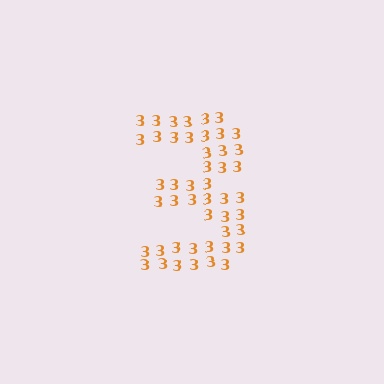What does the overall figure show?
The overall figure shows the digit 3.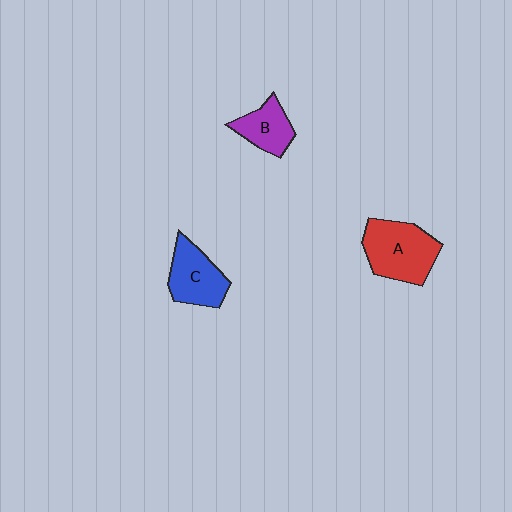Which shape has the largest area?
Shape A (red).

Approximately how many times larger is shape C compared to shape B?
Approximately 1.3 times.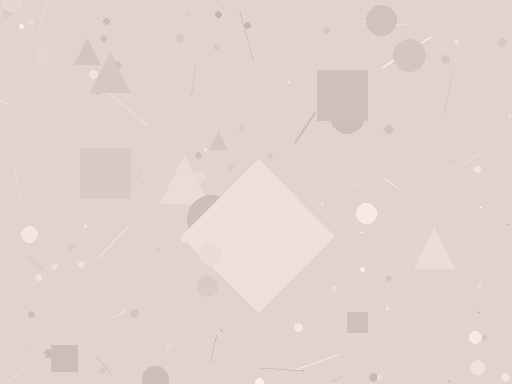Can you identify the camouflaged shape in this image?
The camouflaged shape is a diamond.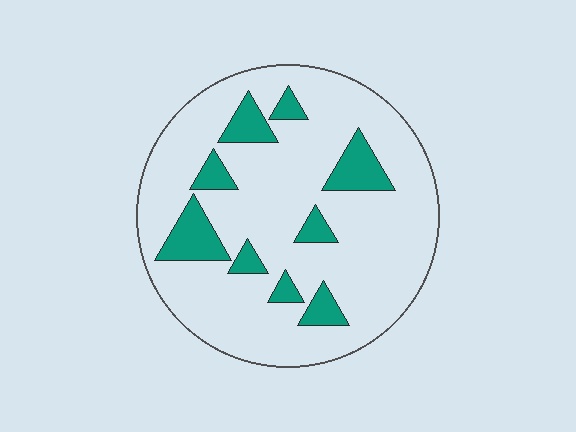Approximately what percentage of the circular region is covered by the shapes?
Approximately 15%.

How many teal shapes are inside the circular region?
9.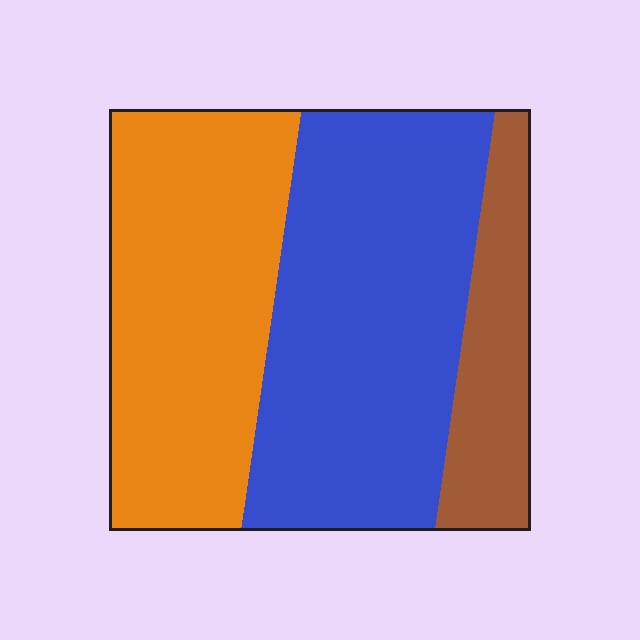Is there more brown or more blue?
Blue.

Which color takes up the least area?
Brown, at roughly 15%.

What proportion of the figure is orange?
Orange takes up about three eighths (3/8) of the figure.